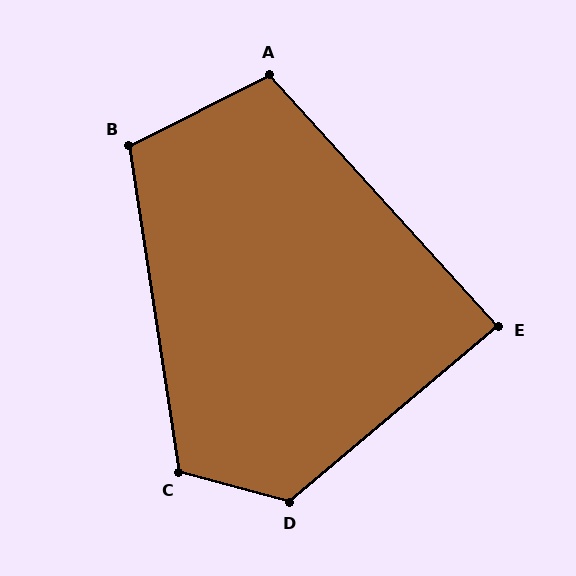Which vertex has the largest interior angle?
D, at approximately 125 degrees.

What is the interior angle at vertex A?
Approximately 106 degrees (obtuse).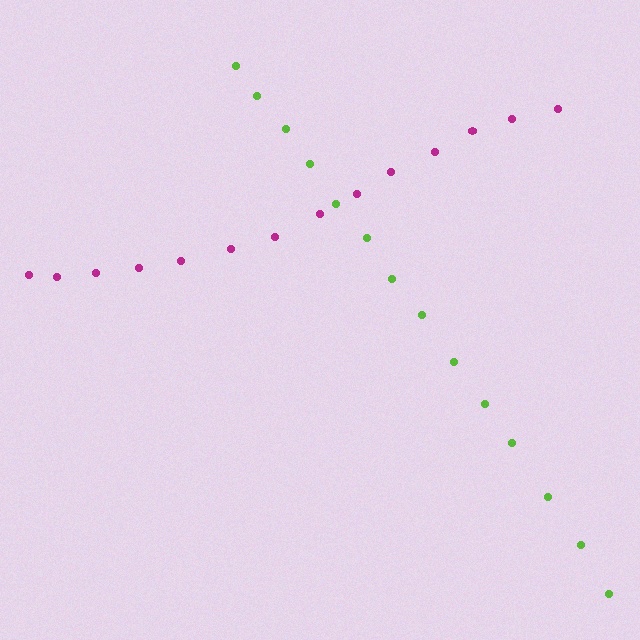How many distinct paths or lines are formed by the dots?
There are 2 distinct paths.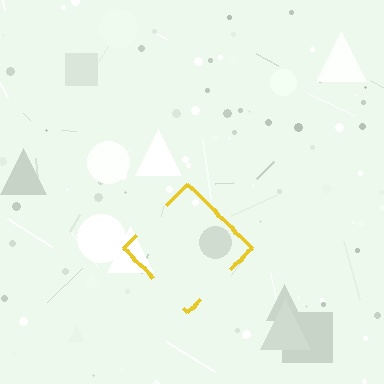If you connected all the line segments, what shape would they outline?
They would outline a diamond.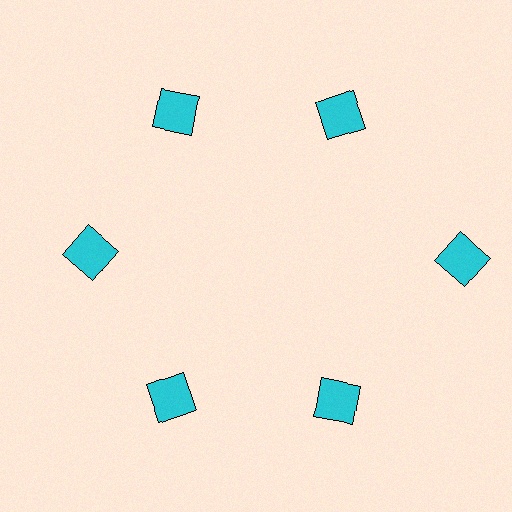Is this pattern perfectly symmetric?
No. The 6 cyan squares are arranged in a ring, but one element near the 3 o'clock position is pushed outward from the center, breaking the 6-fold rotational symmetry.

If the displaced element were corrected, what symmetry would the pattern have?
It would have 6-fold rotational symmetry — the pattern would map onto itself every 60 degrees.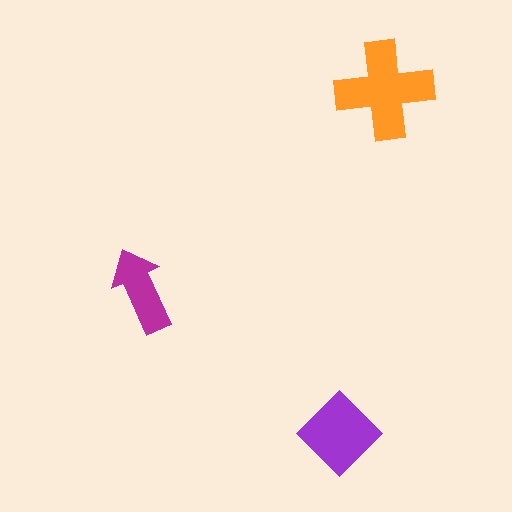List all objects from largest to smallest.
The orange cross, the purple diamond, the magenta arrow.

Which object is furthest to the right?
The orange cross is rightmost.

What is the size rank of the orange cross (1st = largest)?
1st.